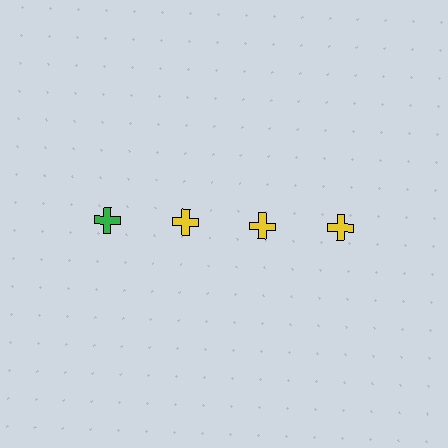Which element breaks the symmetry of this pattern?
The green cross in the top row, leftmost column breaks the symmetry. All other shapes are yellow crosses.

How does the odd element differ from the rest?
It has a different color: green instead of yellow.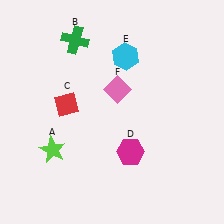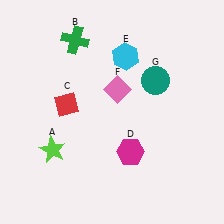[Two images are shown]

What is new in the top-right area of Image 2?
A teal circle (G) was added in the top-right area of Image 2.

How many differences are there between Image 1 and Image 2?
There is 1 difference between the two images.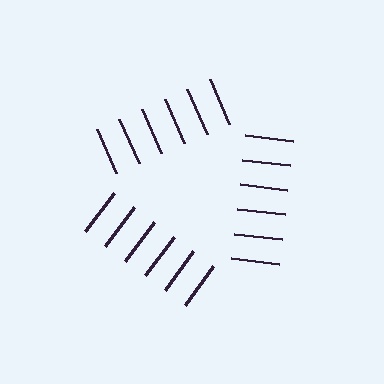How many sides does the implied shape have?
3 sides — the line-ends trace a triangle.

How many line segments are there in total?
18 — 6 along each of the 3 edges.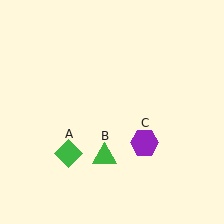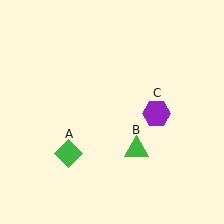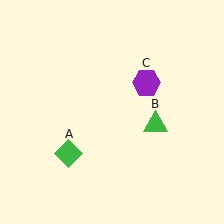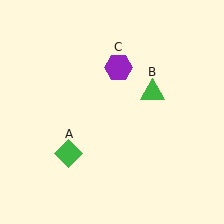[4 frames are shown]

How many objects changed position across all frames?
2 objects changed position: green triangle (object B), purple hexagon (object C).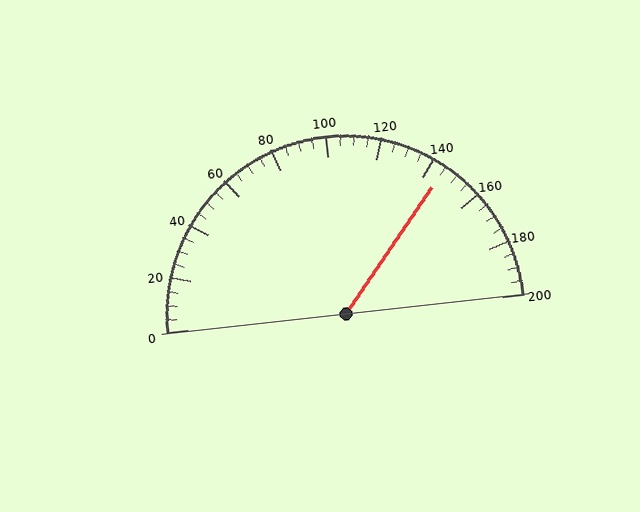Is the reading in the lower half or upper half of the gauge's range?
The reading is in the upper half of the range (0 to 200).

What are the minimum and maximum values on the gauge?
The gauge ranges from 0 to 200.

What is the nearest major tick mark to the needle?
The nearest major tick mark is 140.